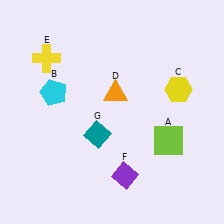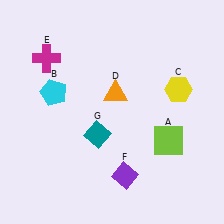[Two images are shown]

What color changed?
The cross (E) changed from yellow in Image 1 to magenta in Image 2.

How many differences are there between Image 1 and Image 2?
There is 1 difference between the two images.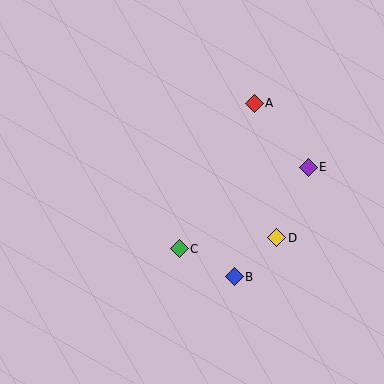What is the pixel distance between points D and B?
The distance between D and B is 57 pixels.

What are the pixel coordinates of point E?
Point E is at (308, 167).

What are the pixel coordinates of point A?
Point A is at (254, 103).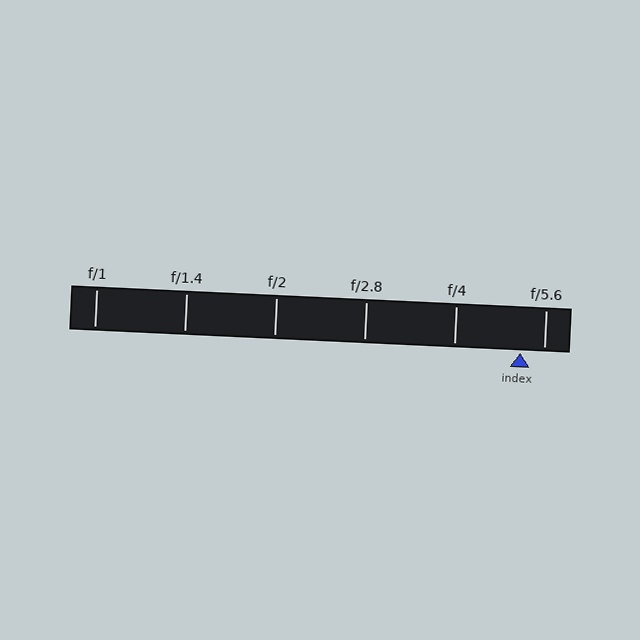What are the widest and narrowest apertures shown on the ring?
The widest aperture shown is f/1 and the narrowest is f/5.6.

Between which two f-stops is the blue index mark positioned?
The index mark is between f/4 and f/5.6.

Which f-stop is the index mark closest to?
The index mark is closest to f/5.6.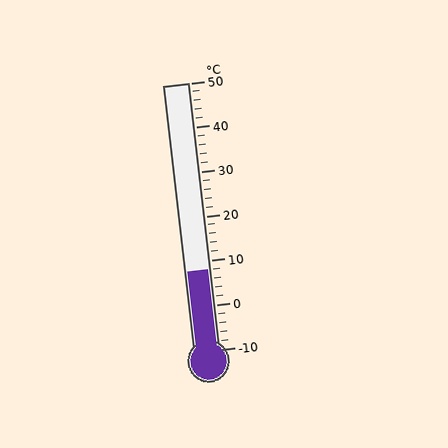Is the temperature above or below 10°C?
The temperature is below 10°C.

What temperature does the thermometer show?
The thermometer shows approximately 8°C.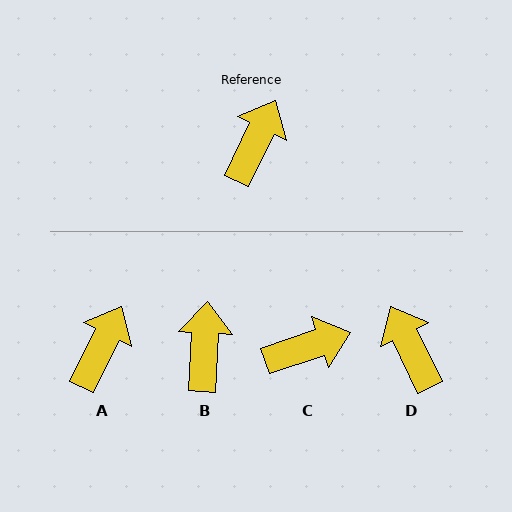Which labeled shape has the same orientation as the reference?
A.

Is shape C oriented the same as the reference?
No, it is off by about 45 degrees.